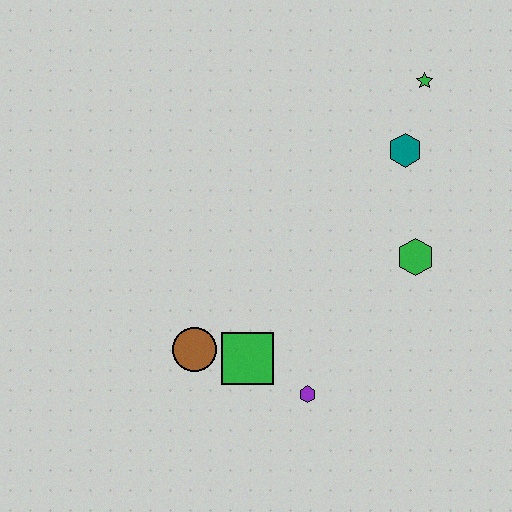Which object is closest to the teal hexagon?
The green star is closest to the teal hexagon.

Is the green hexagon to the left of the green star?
Yes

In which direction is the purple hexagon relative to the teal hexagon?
The purple hexagon is below the teal hexagon.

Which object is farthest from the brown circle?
The green star is farthest from the brown circle.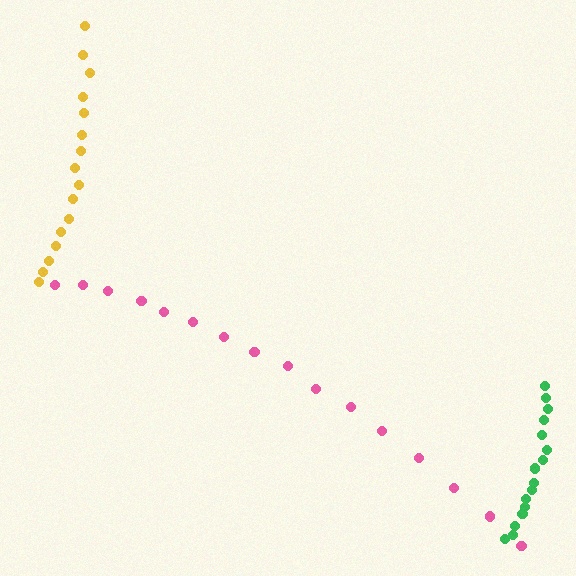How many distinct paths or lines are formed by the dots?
There are 3 distinct paths.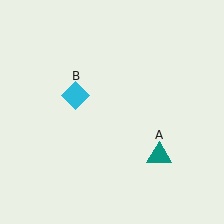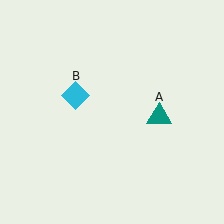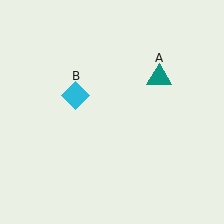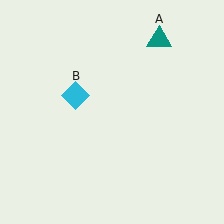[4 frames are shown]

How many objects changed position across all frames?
1 object changed position: teal triangle (object A).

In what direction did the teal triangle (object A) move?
The teal triangle (object A) moved up.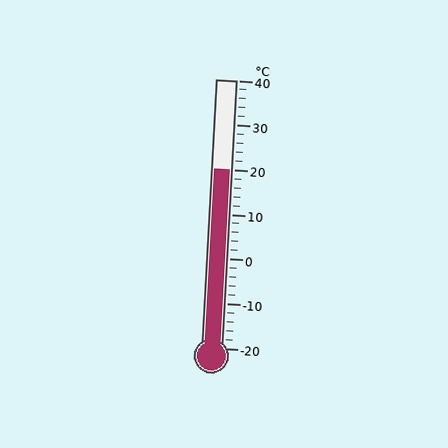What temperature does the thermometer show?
The thermometer shows approximately 20°C.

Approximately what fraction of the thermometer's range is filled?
The thermometer is filled to approximately 65% of its range.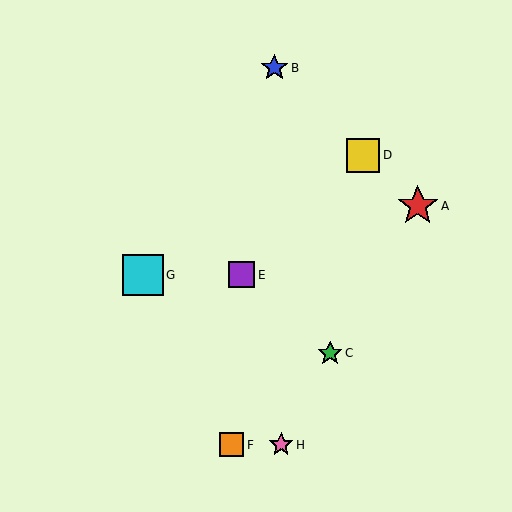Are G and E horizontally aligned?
Yes, both are at y≈275.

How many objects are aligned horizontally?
2 objects (E, G) are aligned horizontally.